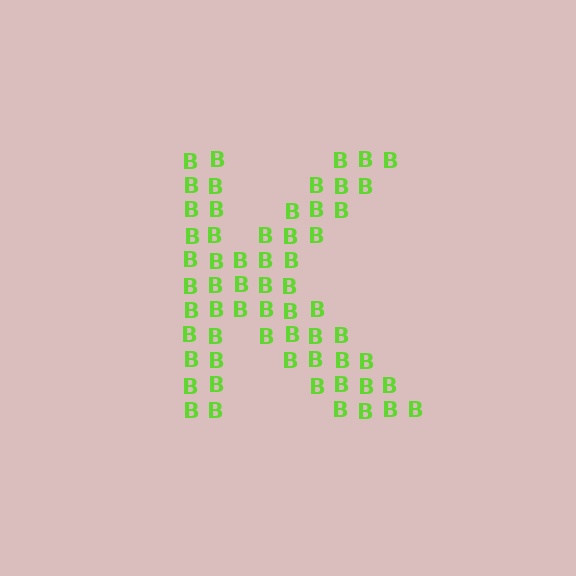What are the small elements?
The small elements are letter B's.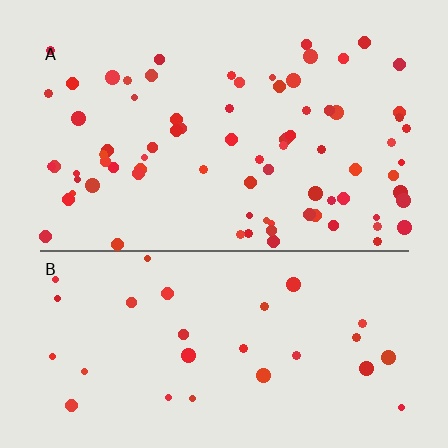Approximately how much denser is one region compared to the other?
Approximately 2.7× — region A over region B.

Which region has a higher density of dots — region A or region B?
A (the top).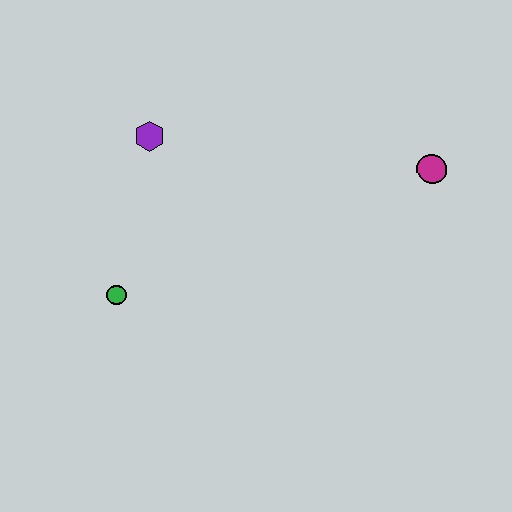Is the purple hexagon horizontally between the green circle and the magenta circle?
Yes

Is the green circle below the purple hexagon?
Yes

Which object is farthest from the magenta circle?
The green circle is farthest from the magenta circle.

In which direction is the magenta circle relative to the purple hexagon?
The magenta circle is to the right of the purple hexagon.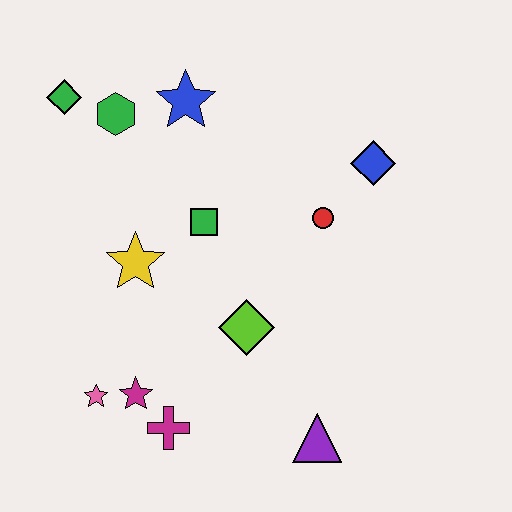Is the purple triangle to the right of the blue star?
Yes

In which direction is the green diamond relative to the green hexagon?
The green diamond is to the left of the green hexagon.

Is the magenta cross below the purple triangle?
No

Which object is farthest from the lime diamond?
The green diamond is farthest from the lime diamond.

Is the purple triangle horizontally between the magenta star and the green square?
No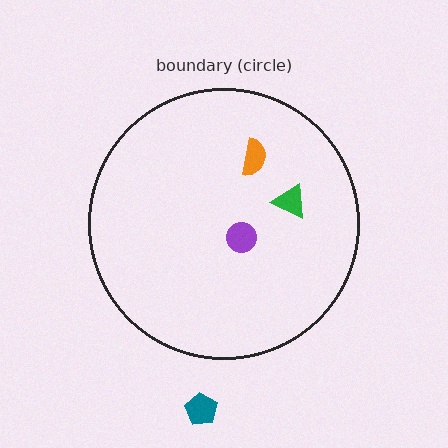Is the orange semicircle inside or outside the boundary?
Inside.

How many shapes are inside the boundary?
3 inside, 1 outside.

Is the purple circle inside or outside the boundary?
Inside.